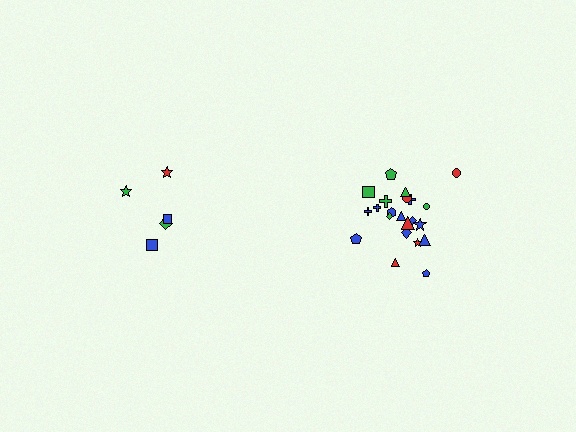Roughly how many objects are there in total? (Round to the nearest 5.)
Roughly 25 objects in total.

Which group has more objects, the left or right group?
The right group.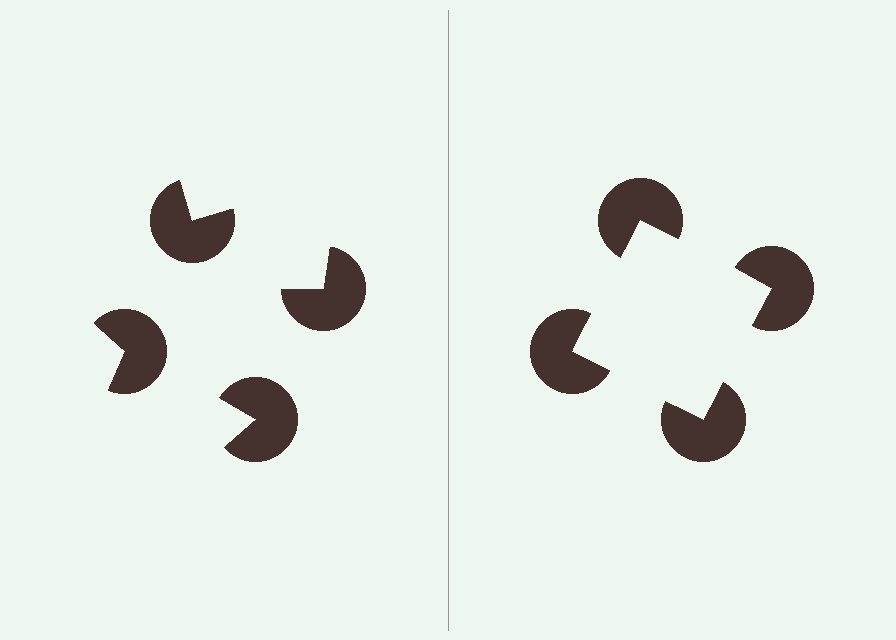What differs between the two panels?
The pac-man discs are positioned identically on both sides; only the wedge orientations differ. On the right they align to a square; on the left they are misaligned.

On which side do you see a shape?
An illusory square appears on the right side. On the left side the wedge cuts are rotated, so no coherent shape forms.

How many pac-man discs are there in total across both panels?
8 — 4 on each side.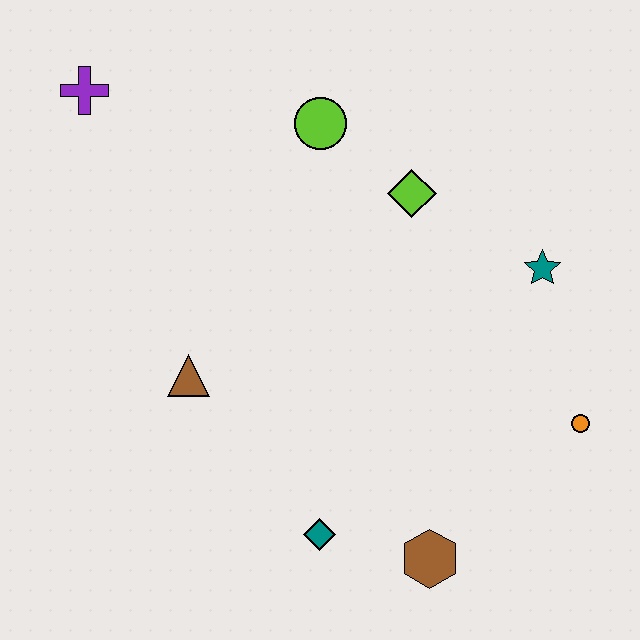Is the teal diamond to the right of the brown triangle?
Yes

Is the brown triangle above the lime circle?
No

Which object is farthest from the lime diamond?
The brown hexagon is farthest from the lime diamond.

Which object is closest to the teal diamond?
The brown hexagon is closest to the teal diamond.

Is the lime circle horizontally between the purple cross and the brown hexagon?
Yes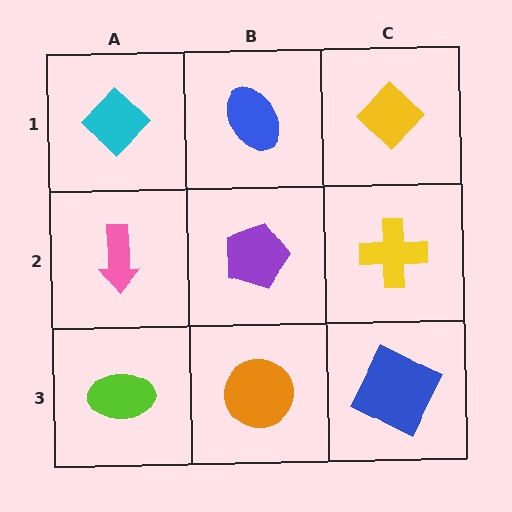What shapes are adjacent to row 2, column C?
A yellow diamond (row 1, column C), a blue square (row 3, column C), a purple pentagon (row 2, column B).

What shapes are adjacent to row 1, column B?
A purple pentagon (row 2, column B), a cyan diamond (row 1, column A), a yellow diamond (row 1, column C).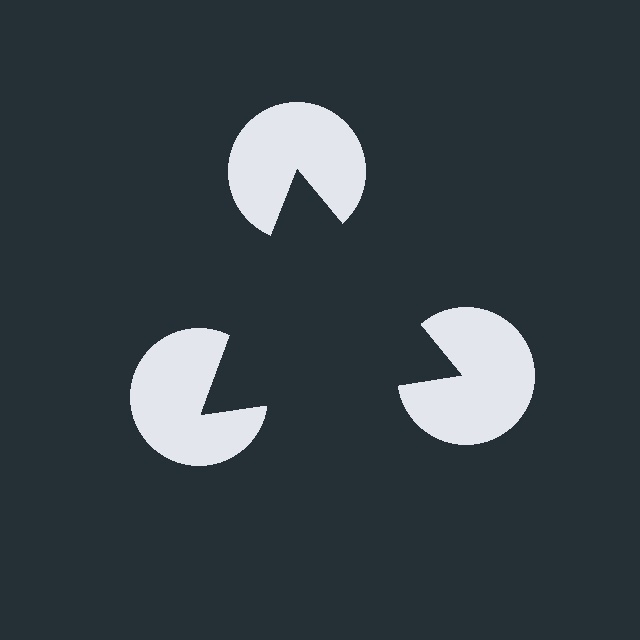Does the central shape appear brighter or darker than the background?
It typically appears slightly darker than the background, even though no actual brightness change is drawn.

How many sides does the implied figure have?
3 sides.